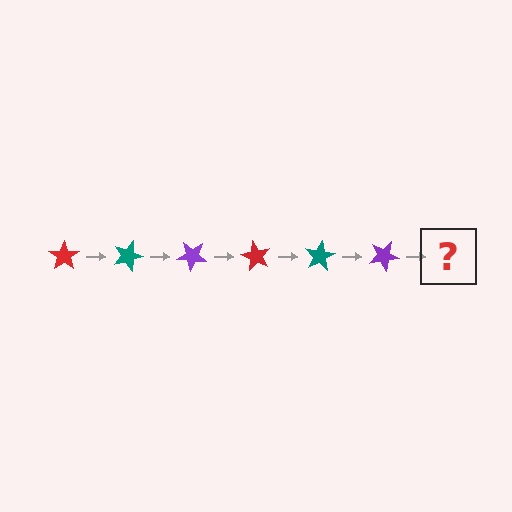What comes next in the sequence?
The next element should be a red star, rotated 120 degrees from the start.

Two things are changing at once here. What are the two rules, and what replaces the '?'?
The two rules are that it rotates 20 degrees each step and the color cycles through red, teal, and purple. The '?' should be a red star, rotated 120 degrees from the start.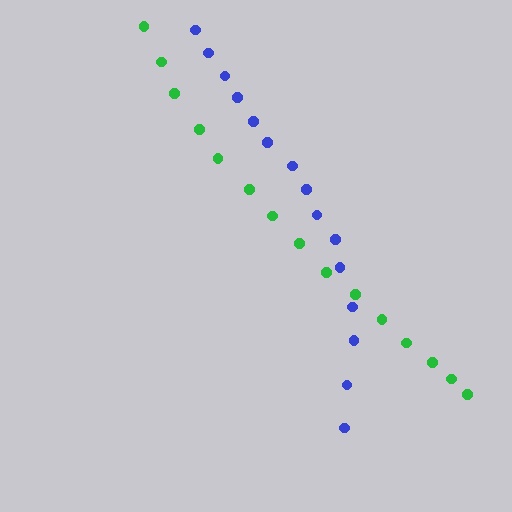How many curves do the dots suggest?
There are 2 distinct paths.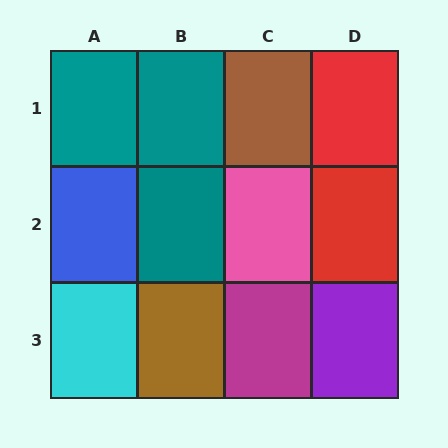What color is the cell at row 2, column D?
Red.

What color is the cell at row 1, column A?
Teal.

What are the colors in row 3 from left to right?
Cyan, brown, magenta, purple.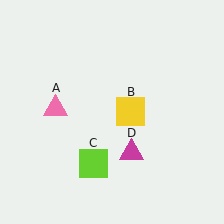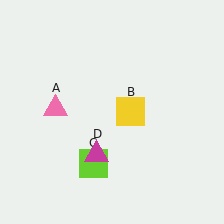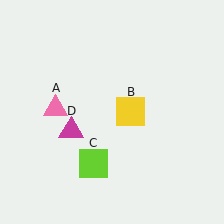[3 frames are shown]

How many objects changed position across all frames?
1 object changed position: magenta triangle (object D).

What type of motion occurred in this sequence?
The magenta triangle (object D) rotated clockwise around the center of the scene.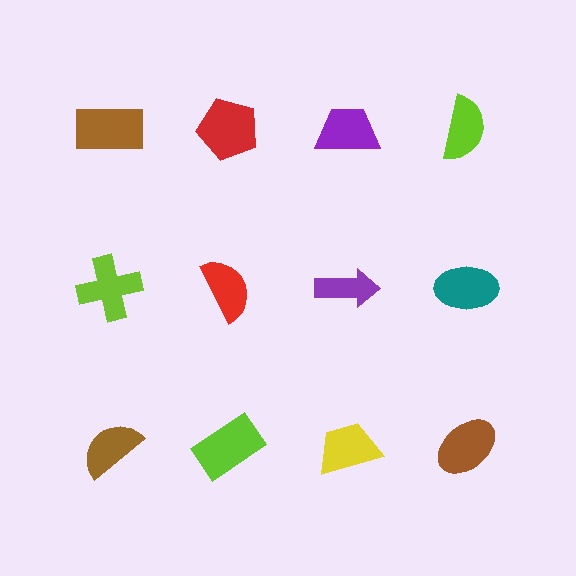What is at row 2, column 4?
A teal ellipse.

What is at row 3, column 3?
A yellow trapezoid.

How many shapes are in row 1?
4 shapes.